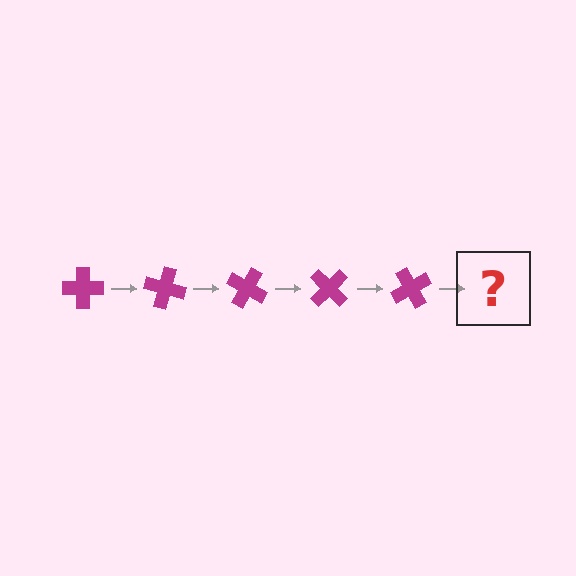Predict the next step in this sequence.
The next step is a magenta cross rotated 75 degrees.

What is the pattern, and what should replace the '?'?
The pattern is that the cross rotates 15 degrees each step. The '?' should be a magenta cross rotated 75 degrees.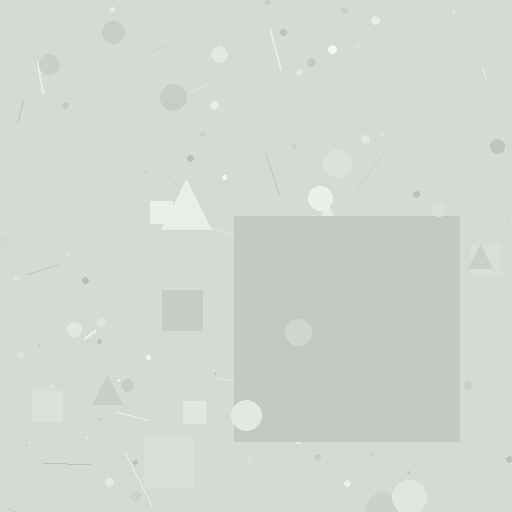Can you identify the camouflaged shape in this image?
The camouflaged shape is a square.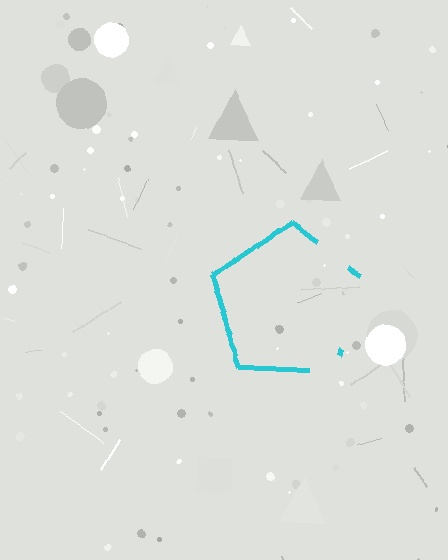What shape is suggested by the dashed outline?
The dashed outline suggests a pentagon.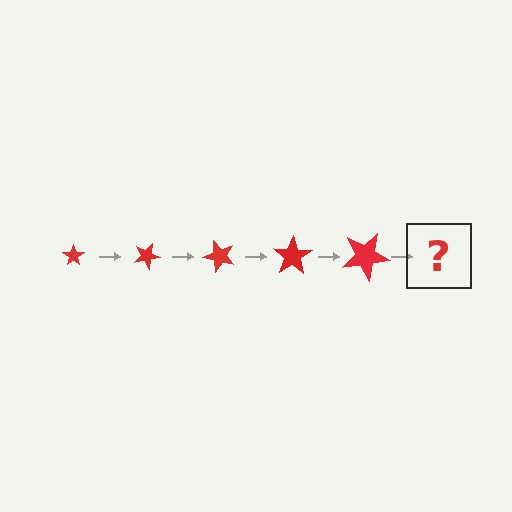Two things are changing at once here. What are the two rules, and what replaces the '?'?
The two rules are that the star grows larger each step and it rotates 25 degrees each step. The '?' should be a star, larger than the previous one and rotated 125 degrees from the start.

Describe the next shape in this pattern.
It should be a star, larger than the previous one and rotated 125 degrees from the start.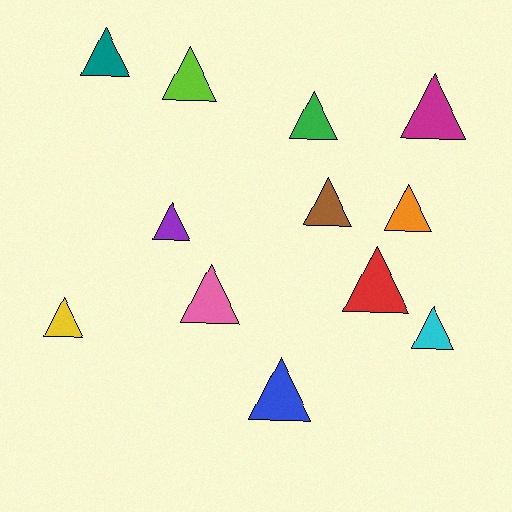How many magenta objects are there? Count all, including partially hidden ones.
There is 1 magenta object.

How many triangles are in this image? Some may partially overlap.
There are 12 triangles.